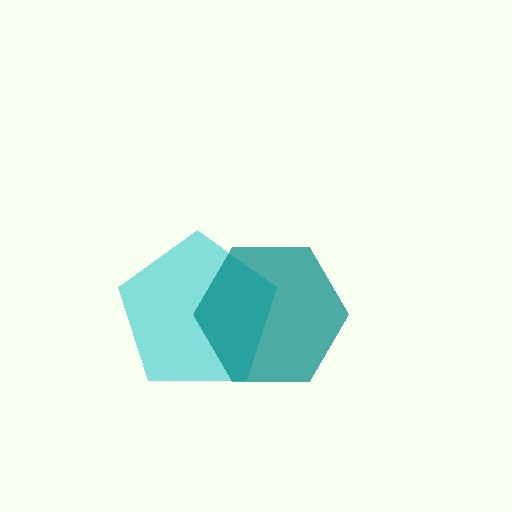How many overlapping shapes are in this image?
There are 2 overlapping shapes in the image.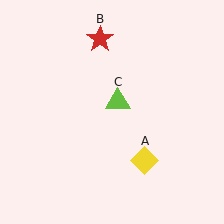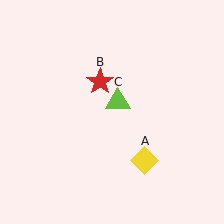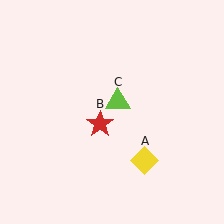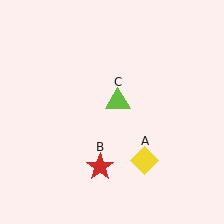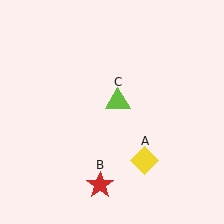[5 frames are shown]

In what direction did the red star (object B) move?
The red star (object B) moved down.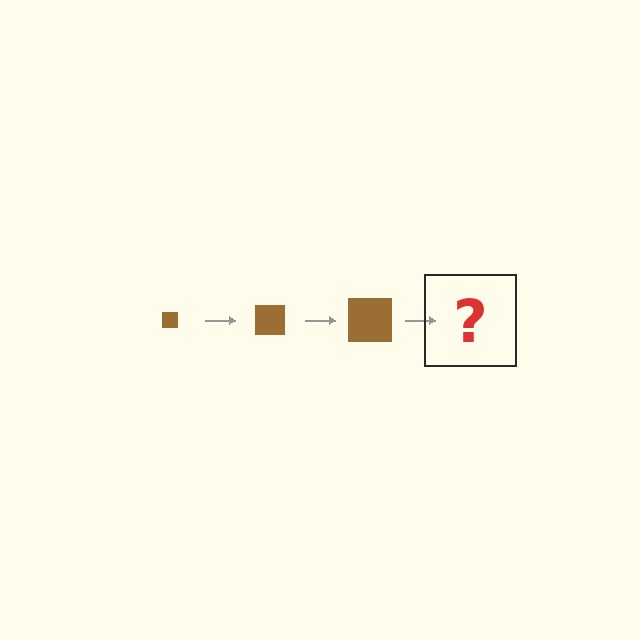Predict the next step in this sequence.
The next step is a brown square, larger than the previous one.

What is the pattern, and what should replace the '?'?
The pattern is that the square gets progressively larger each step. The '?' should be a brown square, larger than the previous one.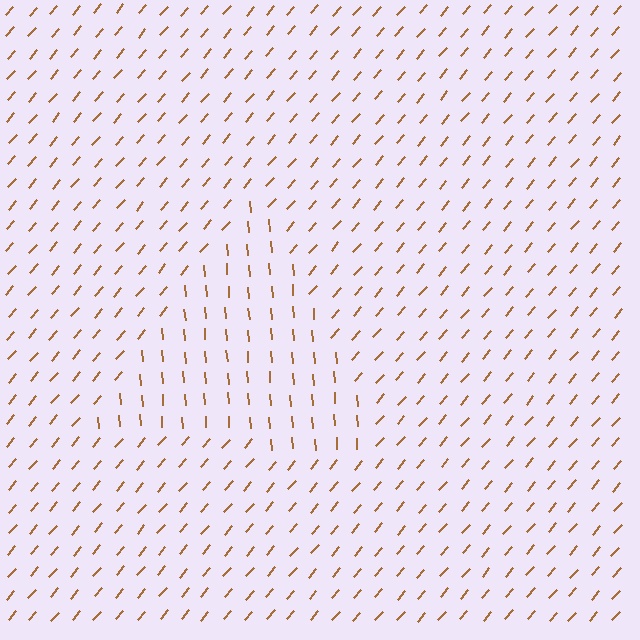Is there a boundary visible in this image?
Yes, there is a texture boundary formed by a change in line orientation.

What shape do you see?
I see a triangle.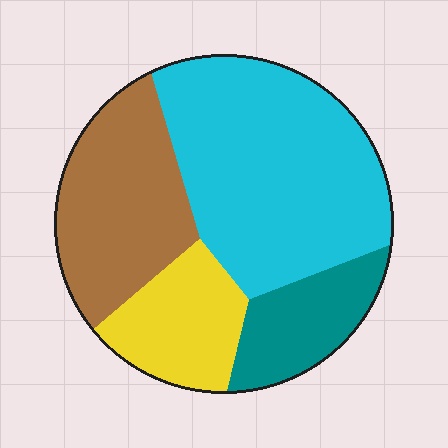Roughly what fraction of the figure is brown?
Brown covers 26% of the figure.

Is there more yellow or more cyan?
Cyan.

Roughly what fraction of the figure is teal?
Teal takes up about one eighth (1/8) of the figure.